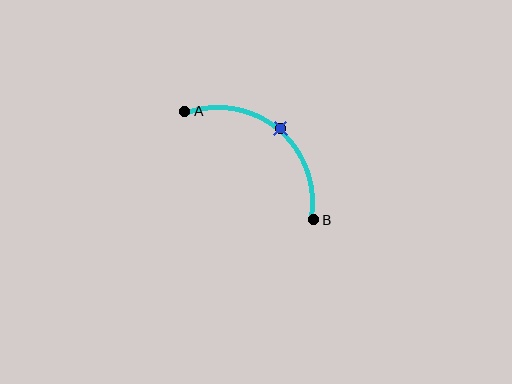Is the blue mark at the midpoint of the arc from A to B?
Yes. The blue mark lies on the arc at equal arc-length from both A and B — it is the arc midpoint.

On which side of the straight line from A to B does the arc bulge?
The arc bulges above and to the right of the straight line connecting A and B.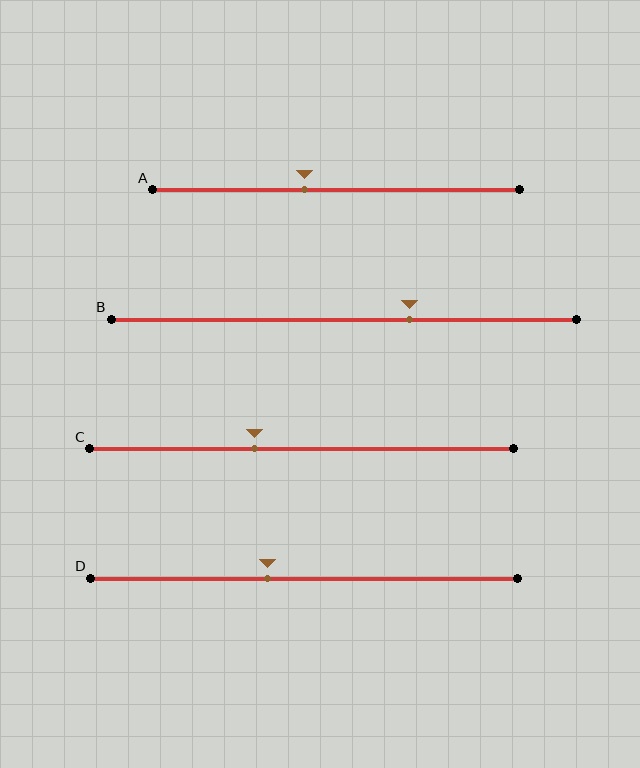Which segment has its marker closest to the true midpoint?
Segment D has its marker closest to the true midpoint.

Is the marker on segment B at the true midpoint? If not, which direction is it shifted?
No, the marker on segment B is shifted to the right by about 14% of the segment length.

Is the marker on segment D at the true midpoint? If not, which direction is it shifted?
No, the marker on segment D is shifted to the left by about 9% of the segment length.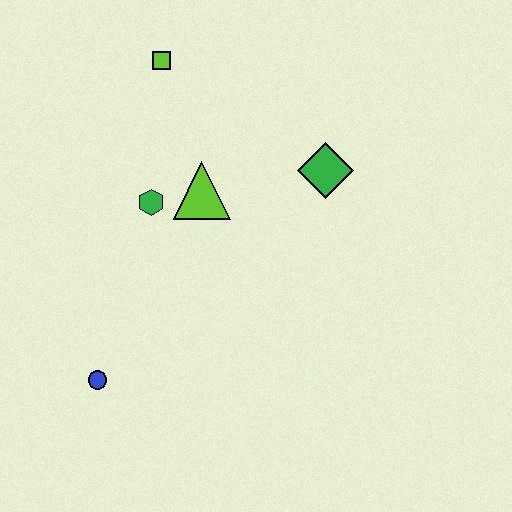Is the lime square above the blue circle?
Yes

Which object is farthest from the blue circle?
The lime square is farthest from the blue circle.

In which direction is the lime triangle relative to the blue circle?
The lime triangle is above the blue circle.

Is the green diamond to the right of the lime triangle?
Yes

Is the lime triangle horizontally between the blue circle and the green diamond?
Yes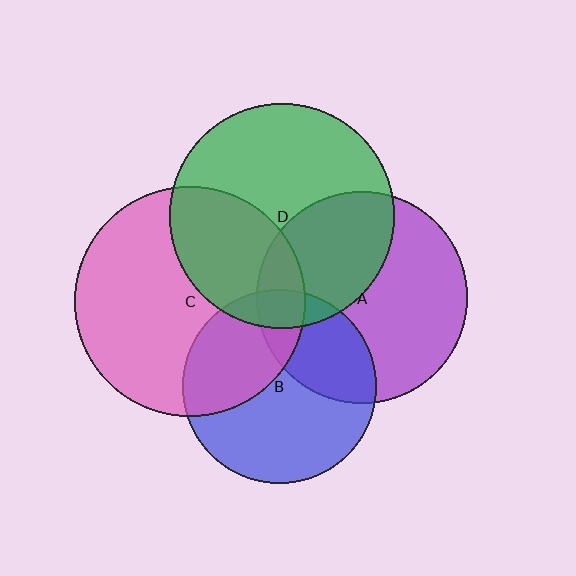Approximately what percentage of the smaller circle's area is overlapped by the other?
Approximately 35%.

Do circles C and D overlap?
Yes.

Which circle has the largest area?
Circle C (pink).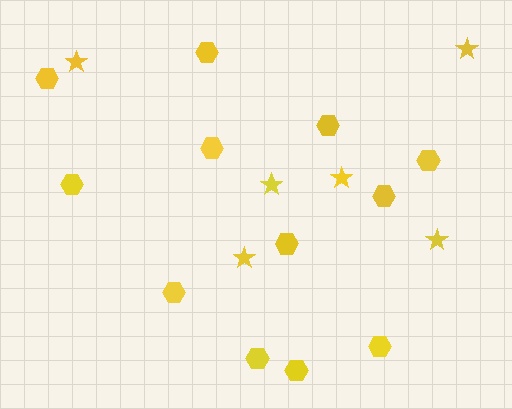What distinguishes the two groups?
There are 2 groups: one group of hexagons (12) and one group of stars (6).